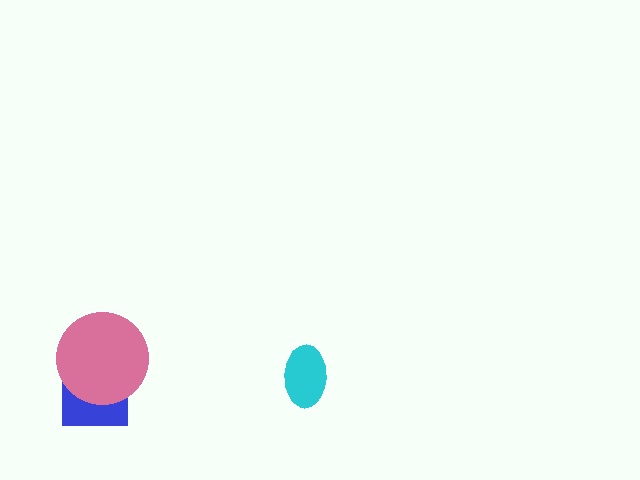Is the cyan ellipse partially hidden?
No, no other shape covers it.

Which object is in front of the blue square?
The pink circle is in front of the blue square.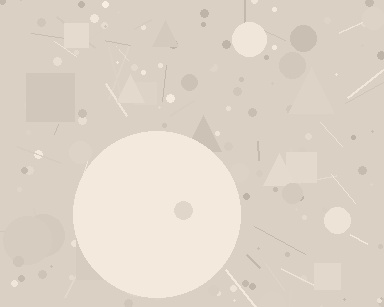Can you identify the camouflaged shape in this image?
The camouflaged shape is a circle.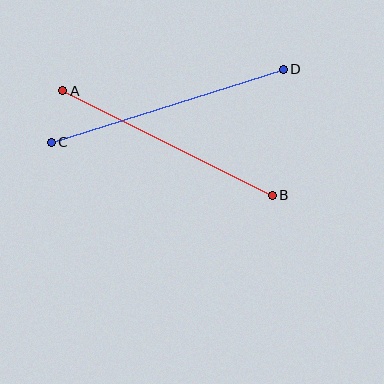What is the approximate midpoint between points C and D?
The midpoint is at approximately (167, 106) pixels.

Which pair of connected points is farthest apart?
Points C and D are farthest apart.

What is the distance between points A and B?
The distance is approximately 234 pixels.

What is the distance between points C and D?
The distance is approximately 243 pixels.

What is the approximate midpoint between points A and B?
The midpoint is at approximately (167, 143) pixels.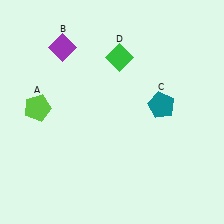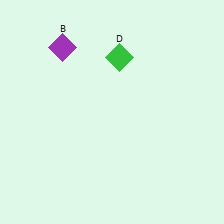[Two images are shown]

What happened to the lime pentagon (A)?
The lime pentagon (A) was removed in Image 2. It was in the top-left area of Image 1.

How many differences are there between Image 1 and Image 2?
There are 2 differences between the two images.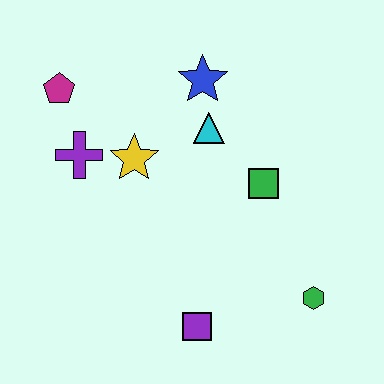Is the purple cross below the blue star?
Yes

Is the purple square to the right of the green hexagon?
No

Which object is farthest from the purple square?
The magenta pentagon is farthest from the purple square.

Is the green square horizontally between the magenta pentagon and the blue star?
No